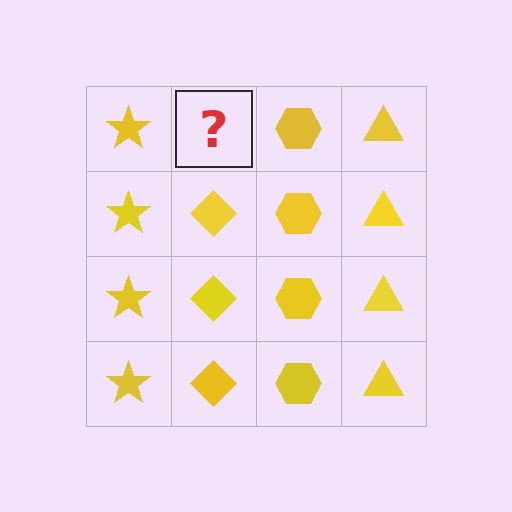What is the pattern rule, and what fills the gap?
The rule is that each column has a consistent shape. The gap should be filled with a yellow diamond.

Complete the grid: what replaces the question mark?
The question mark should be replaced with a yellow diamond.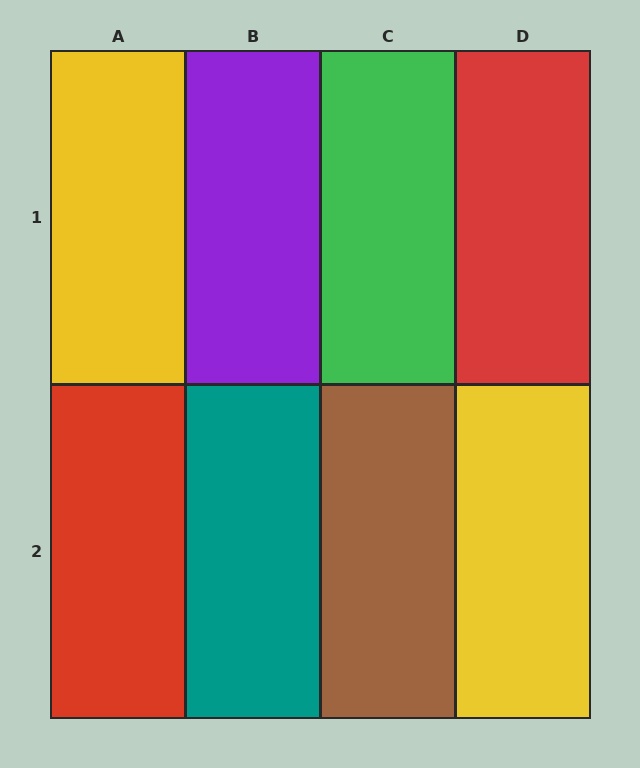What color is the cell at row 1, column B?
Purple.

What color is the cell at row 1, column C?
Green.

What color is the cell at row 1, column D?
Red.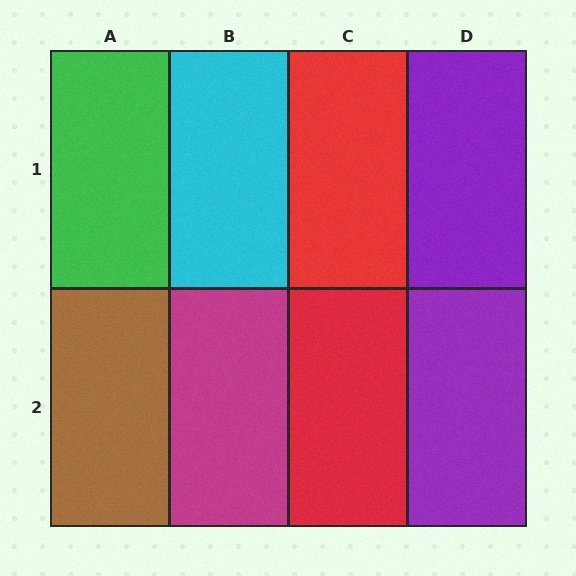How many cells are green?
1 cell is green.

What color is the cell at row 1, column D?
Purple.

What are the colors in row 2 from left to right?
Brown, magenta, red, purple.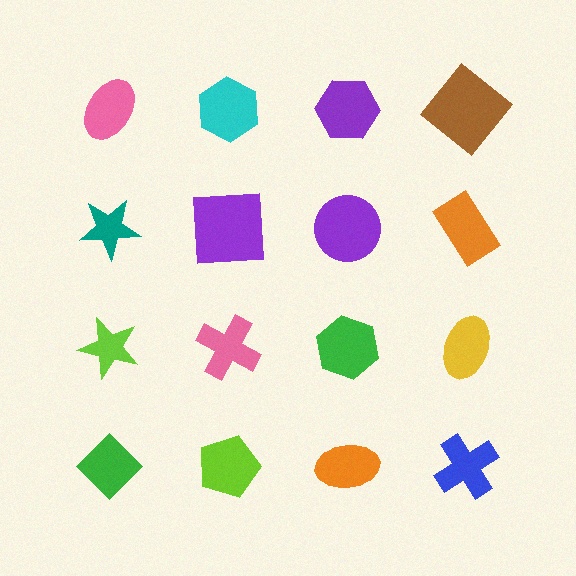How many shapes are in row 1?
4 shapes.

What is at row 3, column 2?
A pink cross.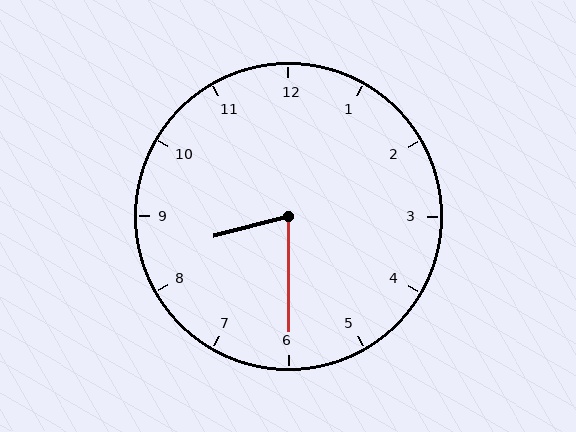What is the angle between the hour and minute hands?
Approximately 75 degrees.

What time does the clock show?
8:30.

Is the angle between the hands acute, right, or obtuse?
It is acute.